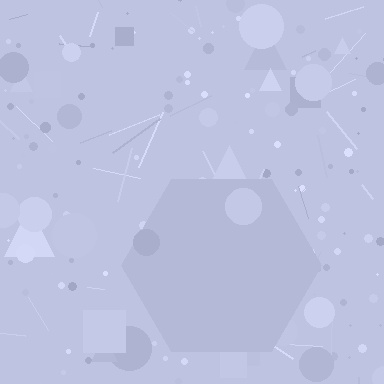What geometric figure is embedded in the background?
A hexagon is embedded in the background.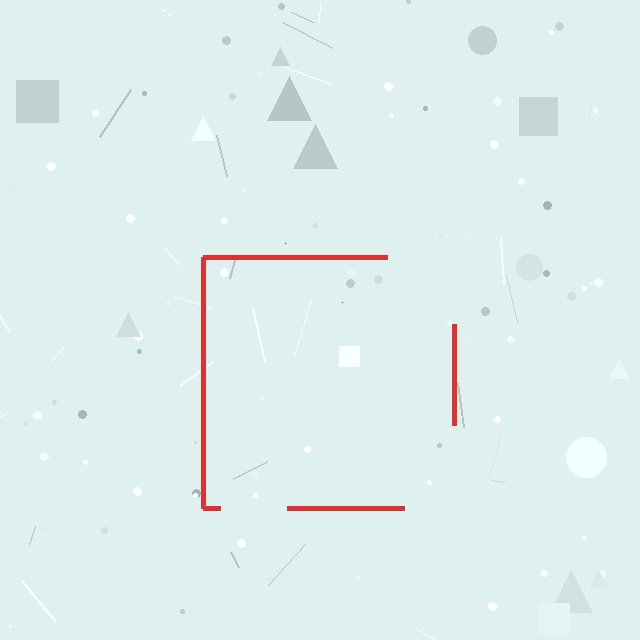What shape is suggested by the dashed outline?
The dashed outline suggests a square.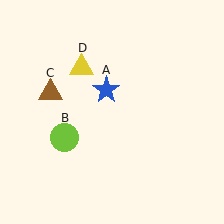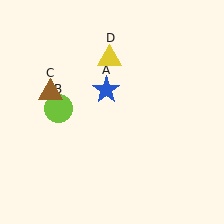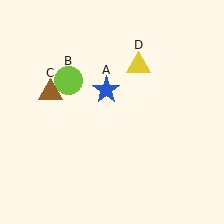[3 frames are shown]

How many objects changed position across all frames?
2 objects changed position: lime circle (object B), yellow triangle (object D).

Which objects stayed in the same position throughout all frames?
Blue star (object A) and brown triangle (object C) remained stationary.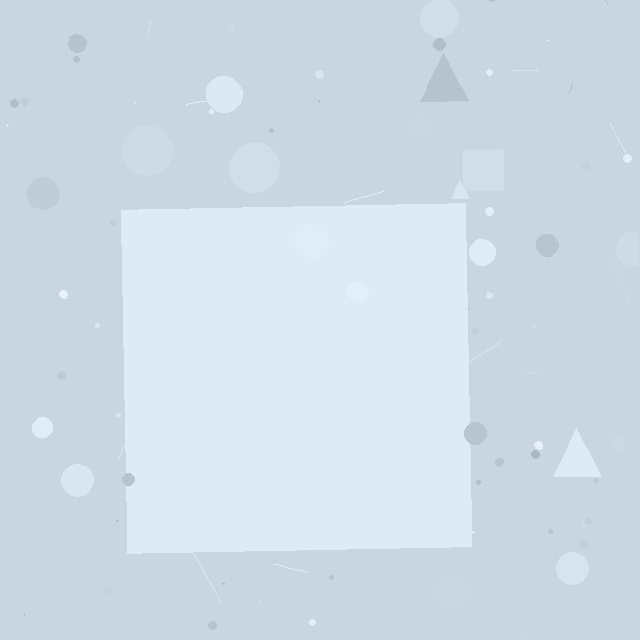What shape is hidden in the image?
A square is hidden in the image.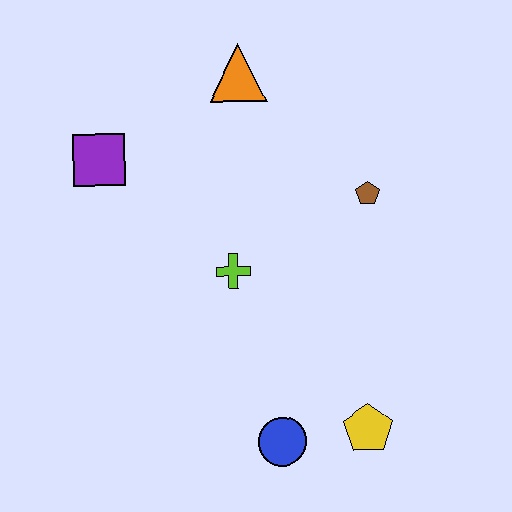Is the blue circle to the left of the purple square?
No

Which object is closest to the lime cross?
The brown pentagon is closest to the lime cross.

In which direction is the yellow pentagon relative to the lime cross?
The yellow pentagon is below the lime cross.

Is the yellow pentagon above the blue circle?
Yes